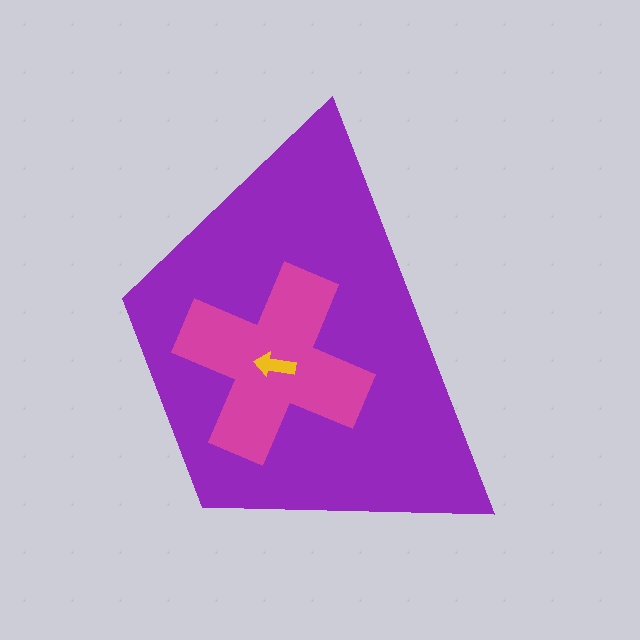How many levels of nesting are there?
3.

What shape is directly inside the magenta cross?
The yellow arrow.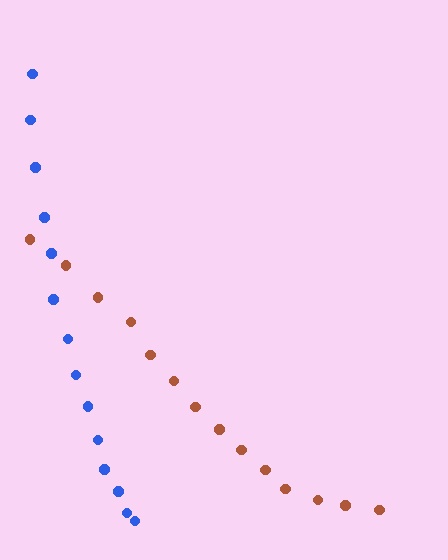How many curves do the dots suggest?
There are 2 distinct paths.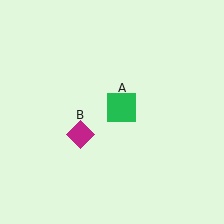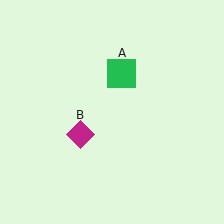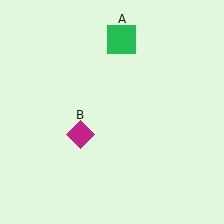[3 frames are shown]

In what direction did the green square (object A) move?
The green square (object A) moved up.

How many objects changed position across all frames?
1 object changed position: green square (object A).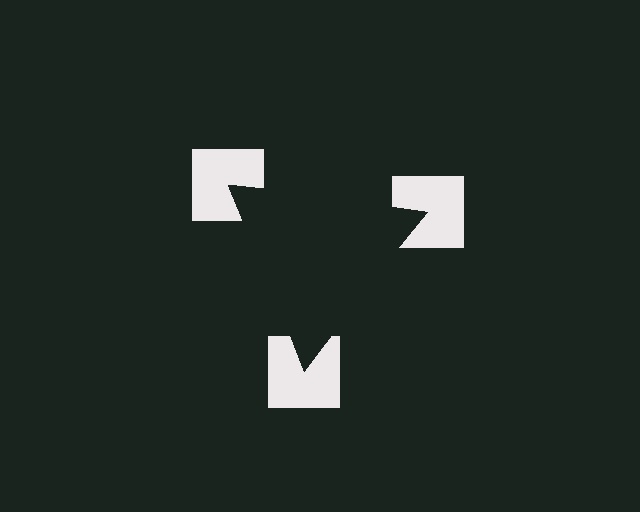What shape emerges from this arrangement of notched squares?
An illusory triangle — its edges are inferred from the aligned wedge cuts in the notched squares, not physically drawn.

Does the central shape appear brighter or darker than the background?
It typically appears slightly darker than the background, even though no actual brightness change is drawn.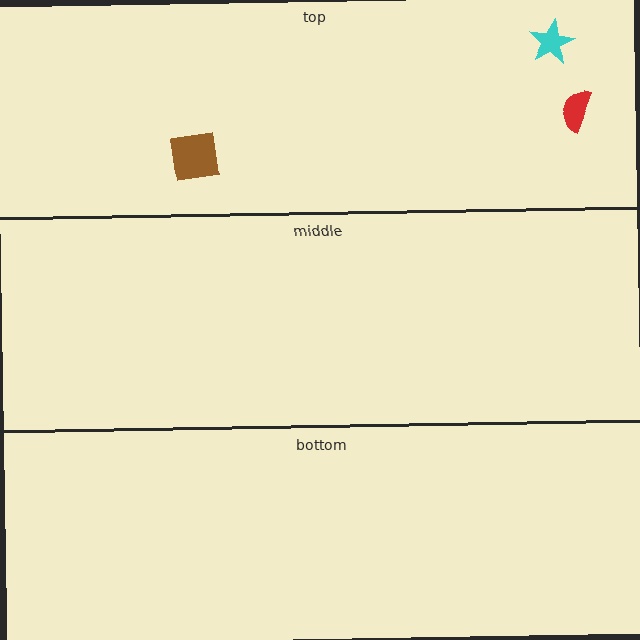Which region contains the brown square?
The top region.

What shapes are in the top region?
The cyan star, the red semicircle, the brown square.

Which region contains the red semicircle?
The top region.